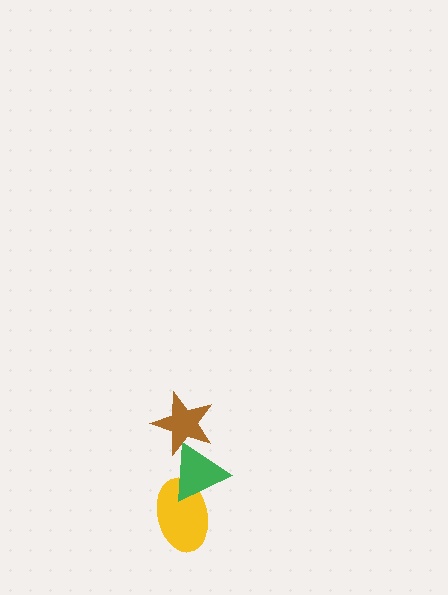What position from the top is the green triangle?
The green triangle is 2nd from the top.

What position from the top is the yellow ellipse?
The yellow ellipse is 3rd from the top.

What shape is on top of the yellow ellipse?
The green triangle is on top of the yellow ellipse.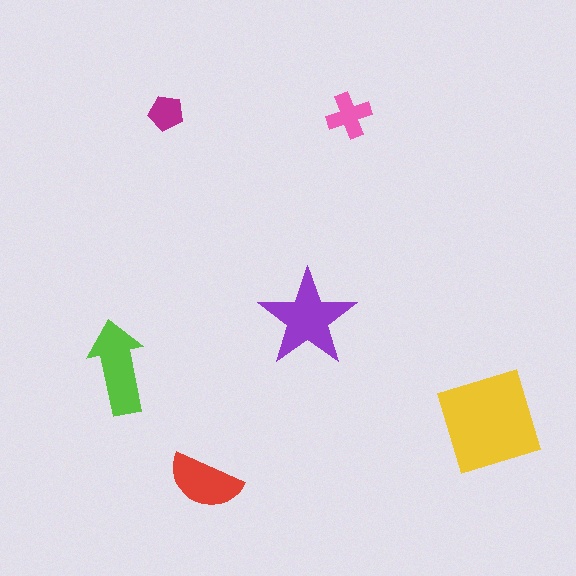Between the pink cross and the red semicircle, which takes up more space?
The red semicircle.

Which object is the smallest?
The magenta pentagon.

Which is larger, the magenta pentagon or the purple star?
The purple star.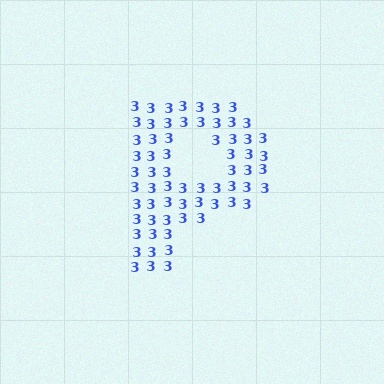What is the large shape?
The large shape is the letter P.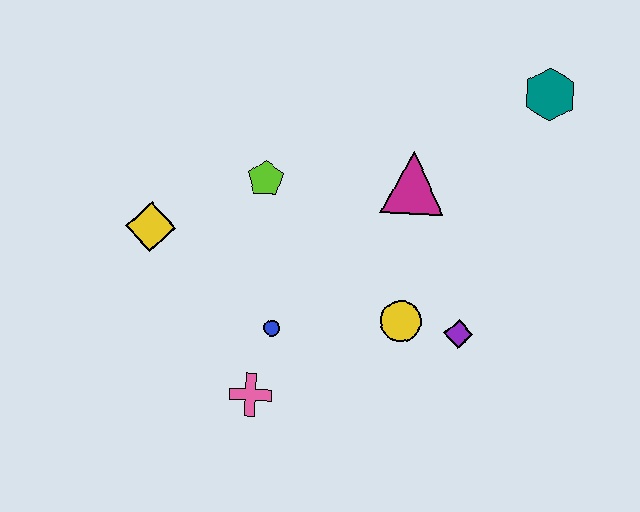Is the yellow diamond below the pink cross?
No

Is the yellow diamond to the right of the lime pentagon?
No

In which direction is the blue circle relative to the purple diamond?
The blue circle is to the left of the purple diamond.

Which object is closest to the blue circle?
The pink cross is closest to the blue circle.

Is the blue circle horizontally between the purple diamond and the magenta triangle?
No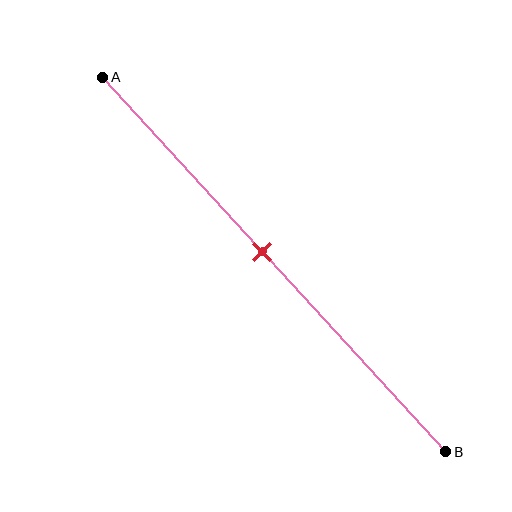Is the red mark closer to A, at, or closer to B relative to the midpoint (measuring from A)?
The red mark is closer to point A than the midpoint of segment AB.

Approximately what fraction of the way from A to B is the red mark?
The red mark is approximately 45% of the way from A to B.